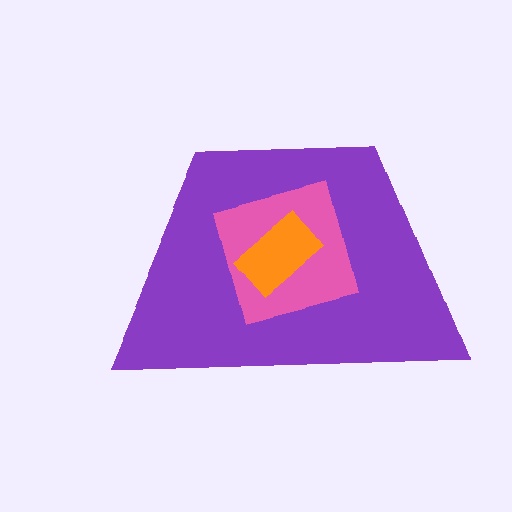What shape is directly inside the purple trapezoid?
The pink square.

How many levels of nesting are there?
3.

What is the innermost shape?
The orange rectangle.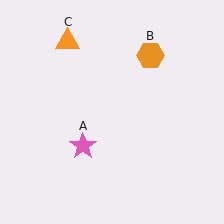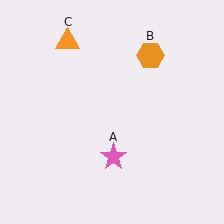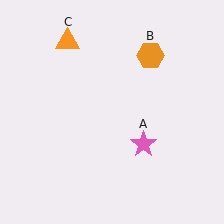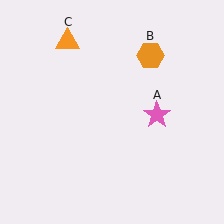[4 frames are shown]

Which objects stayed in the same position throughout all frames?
Orange hexagon (object B) and orange triangle (object C) remained stationary.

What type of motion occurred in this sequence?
The pink star (object A) rotated counterclockwise around the center of the scene.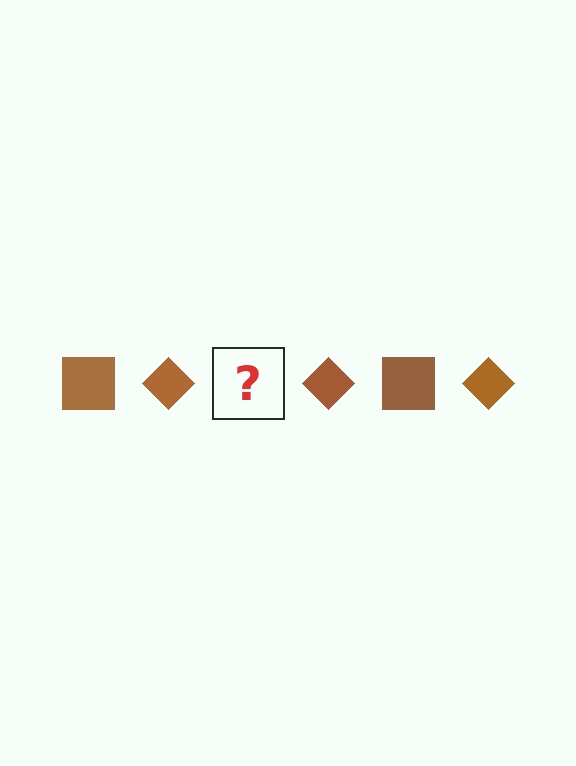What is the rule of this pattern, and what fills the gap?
The rule is that the pattern cycles through square, diamond shapes in brown. The gap should be filled with a brown square.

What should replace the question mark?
The question mark should be replaced with a brown square.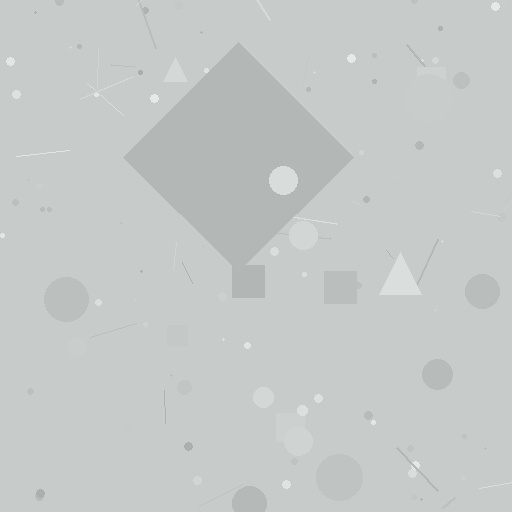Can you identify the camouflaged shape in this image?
The camouflaged shape is a diamond.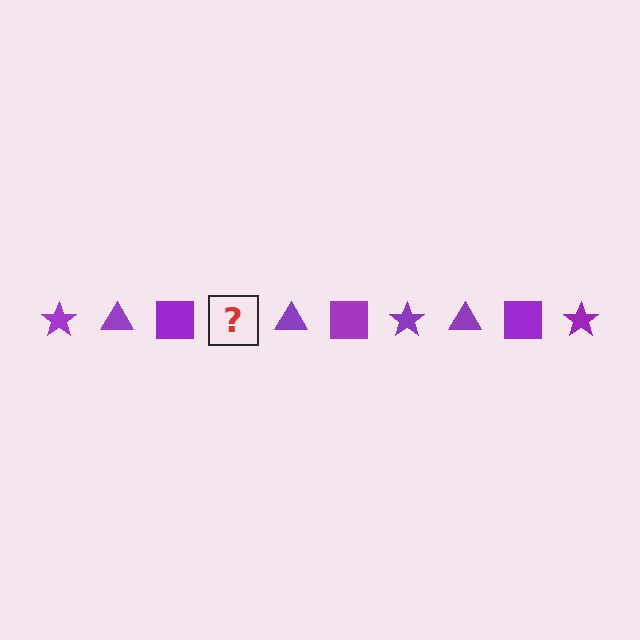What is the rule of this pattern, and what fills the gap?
The rule is that the pattern cycles through star, triangle, square shapes in purple. The gap should be filled with a purple star.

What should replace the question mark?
The question mark should be replaced with a purple star.